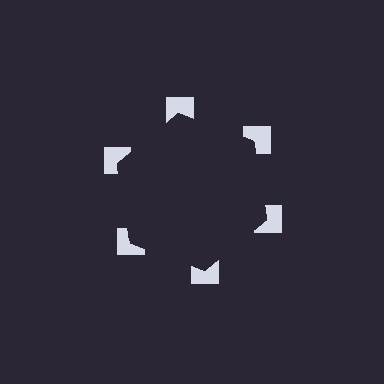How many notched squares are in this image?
There are 6 — one at each vertex of the illusory hexagon.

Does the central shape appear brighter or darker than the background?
It typically appears slightly darker than the background, even though no actual brightness change is drawn.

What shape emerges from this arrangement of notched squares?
An illusory hexagon — its edges are inferred from the aligned wedge cuts in the notched squares, not physically drawn.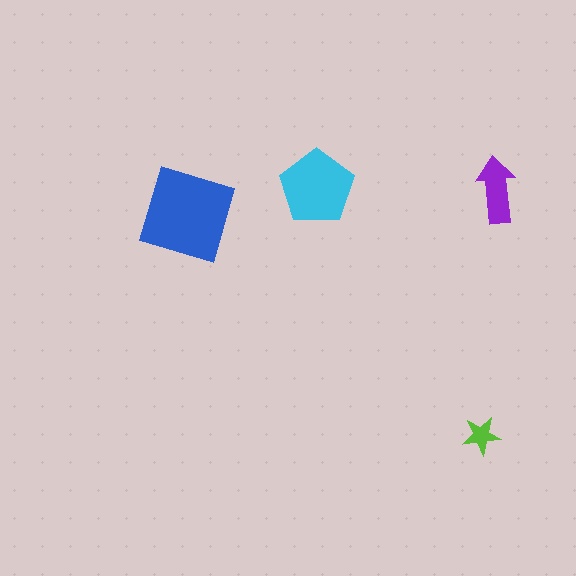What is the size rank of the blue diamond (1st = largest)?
1st.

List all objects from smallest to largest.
The lime star, the purple arrow, the cyan pentagon, the blue diamond.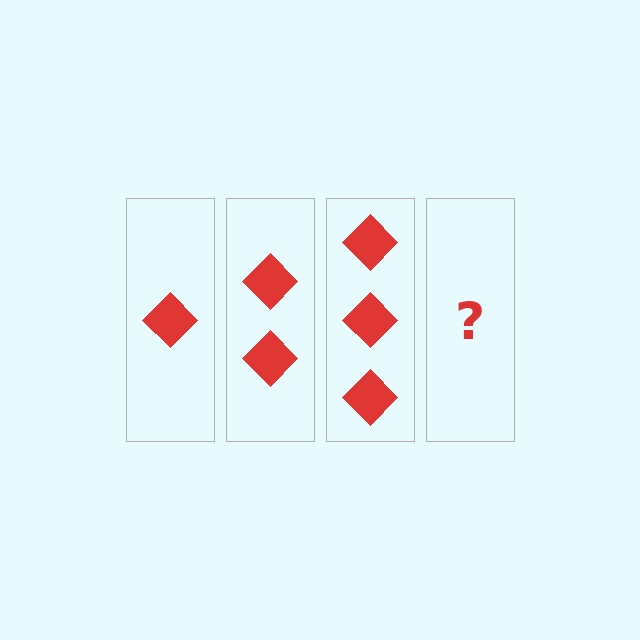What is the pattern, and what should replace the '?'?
The pattern is that each step adds one more diamond. The '?' should be 4 diamonds.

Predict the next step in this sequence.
The next step is 4 diamonds.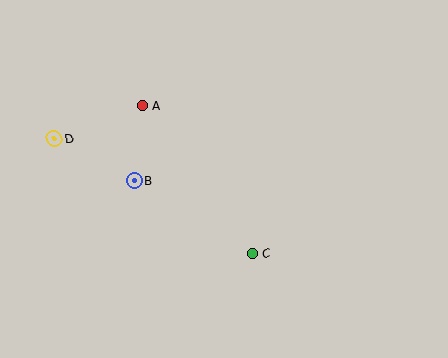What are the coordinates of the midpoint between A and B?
The midpoint between A and B is at (139, 143).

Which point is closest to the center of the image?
Point C at (252, 254) is closest to the center.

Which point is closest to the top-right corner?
Point C is closest to the top-right corner.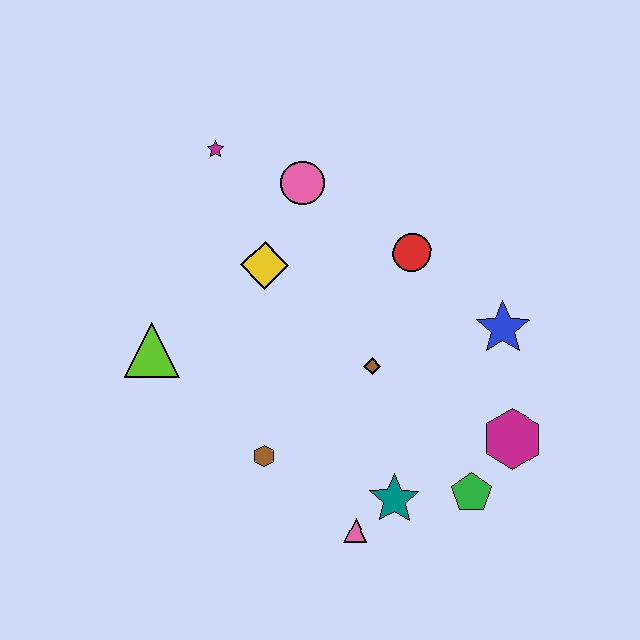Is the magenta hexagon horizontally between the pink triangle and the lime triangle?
No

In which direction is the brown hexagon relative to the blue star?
The brown hexagon is to the left of the blue star.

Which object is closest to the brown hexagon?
The pink triangle is closest to the brown hexagon.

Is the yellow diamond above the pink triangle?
Yes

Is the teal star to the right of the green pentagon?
No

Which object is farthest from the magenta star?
The green pentagon is farthest from the magenta star.